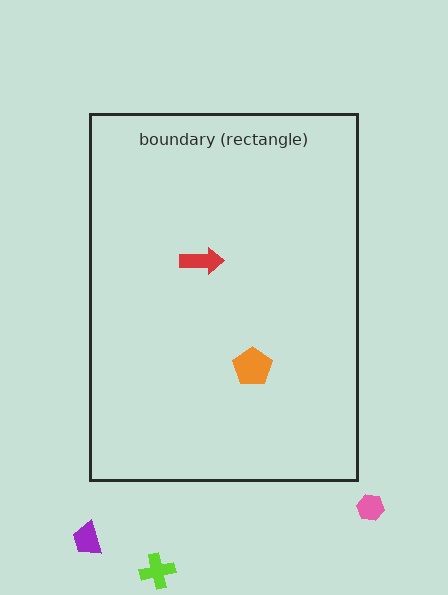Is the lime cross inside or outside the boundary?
Outside.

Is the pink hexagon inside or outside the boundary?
Outside.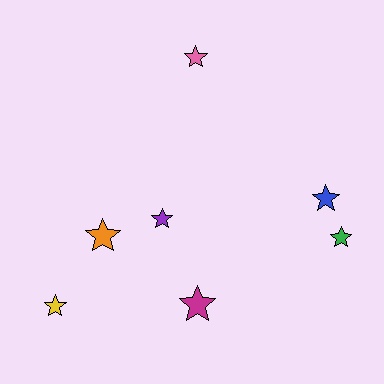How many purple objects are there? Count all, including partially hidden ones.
There is 1 purple object.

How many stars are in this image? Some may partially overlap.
There are 7 stars.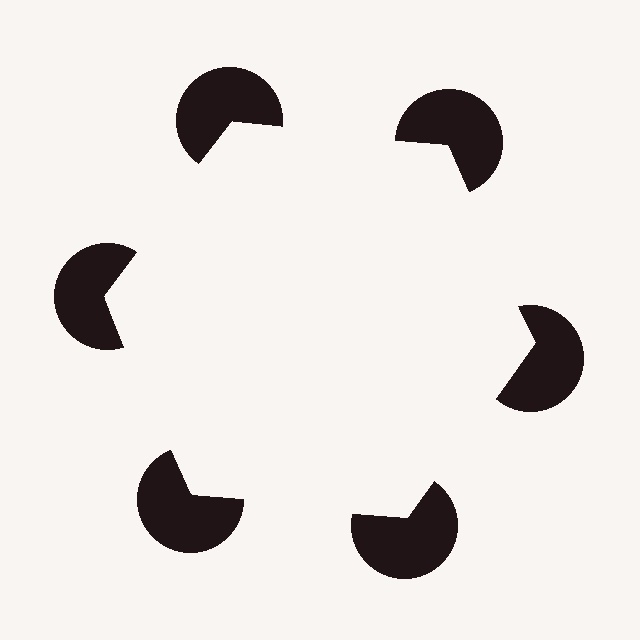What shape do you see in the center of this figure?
An illusory hexagon — its edges are inferred from the aligned wedge cuts in the pac-man discs, not physically drawn.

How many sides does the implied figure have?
6 sides.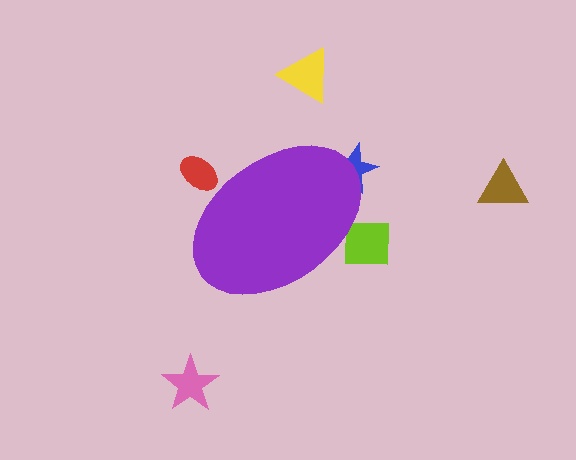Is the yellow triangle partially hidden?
No, the yellow triangle is fully visible.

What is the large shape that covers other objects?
A purple ellipse.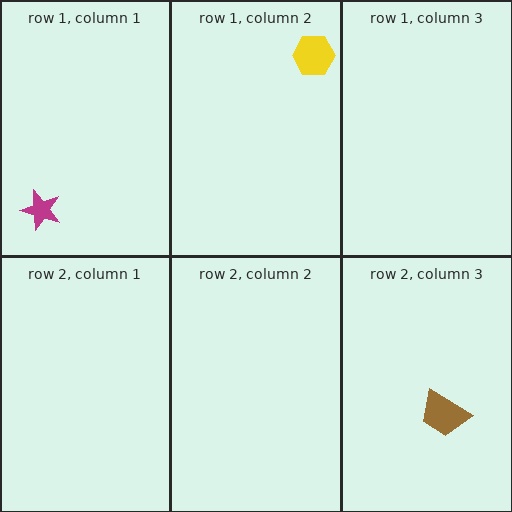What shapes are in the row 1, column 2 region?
The yellow hexagon.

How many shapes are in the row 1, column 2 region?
1.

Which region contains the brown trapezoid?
The row 2, column 3 region.